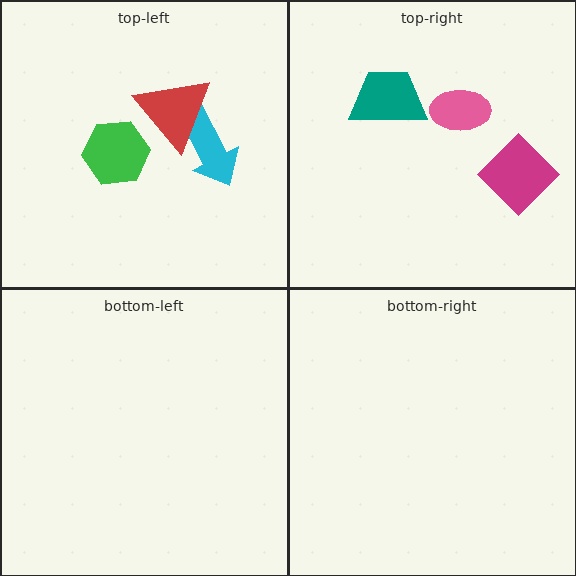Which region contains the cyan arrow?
The top-left region.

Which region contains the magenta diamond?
The top-right region.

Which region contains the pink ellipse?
The top-right region.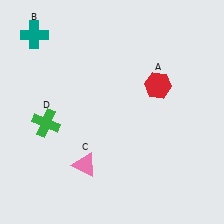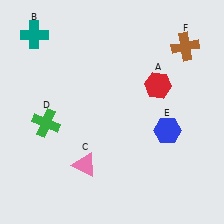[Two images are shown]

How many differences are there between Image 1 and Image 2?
There are 2 differences between the two images.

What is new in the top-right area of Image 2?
A brown cross (F) was added in the top-right area of Image 2.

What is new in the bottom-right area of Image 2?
A blue hexagon (E) was added in the bottom-right area of Image 2.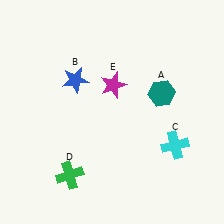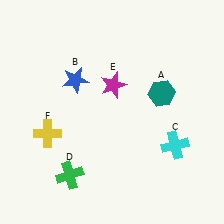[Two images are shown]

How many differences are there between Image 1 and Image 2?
There is 1 difference between the two images.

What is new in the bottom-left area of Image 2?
A yellow cross (F) was added in the bottom-left area of Image 2.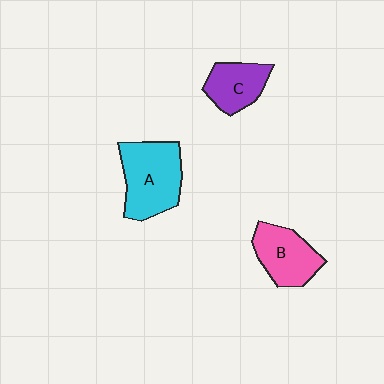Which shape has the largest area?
Shape A (cyan).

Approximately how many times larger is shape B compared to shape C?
Approximately 1.2 times.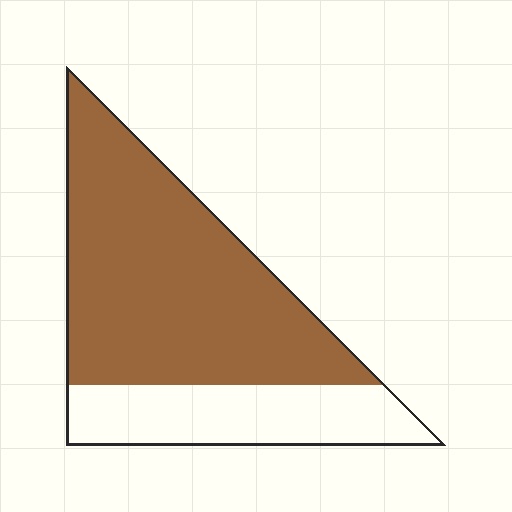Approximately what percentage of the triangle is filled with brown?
Approximately 70%.